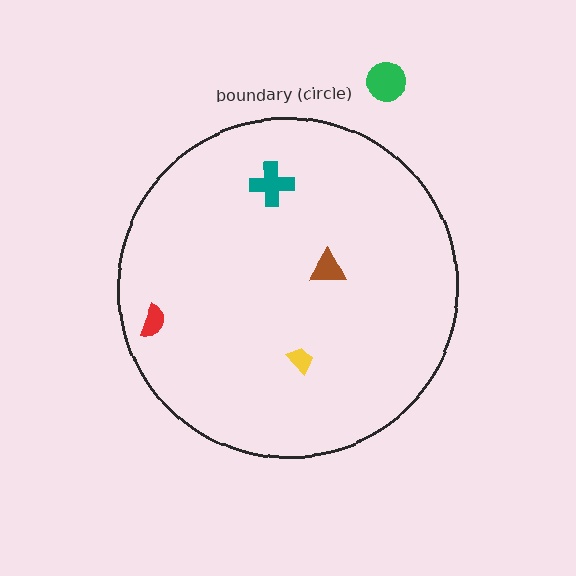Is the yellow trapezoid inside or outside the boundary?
Inside.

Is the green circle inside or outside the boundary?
Outside.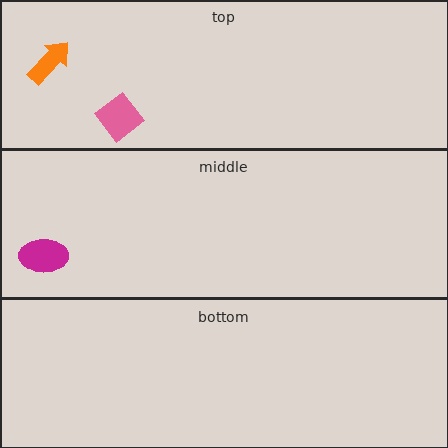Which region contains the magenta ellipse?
The middle region.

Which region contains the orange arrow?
The top region.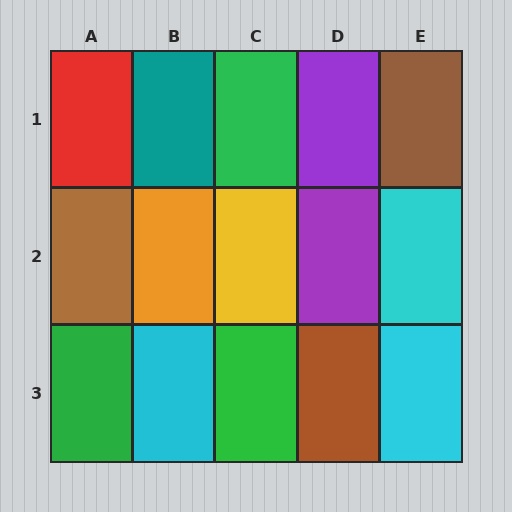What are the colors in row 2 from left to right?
Brown, orange, yellow, purple, cyan.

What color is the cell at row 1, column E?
Brown.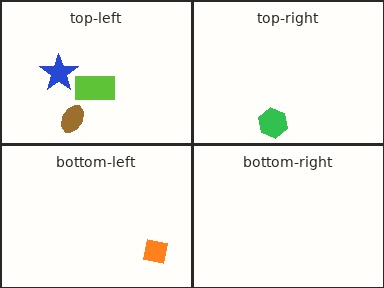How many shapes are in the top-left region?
3.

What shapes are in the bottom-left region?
The orange square.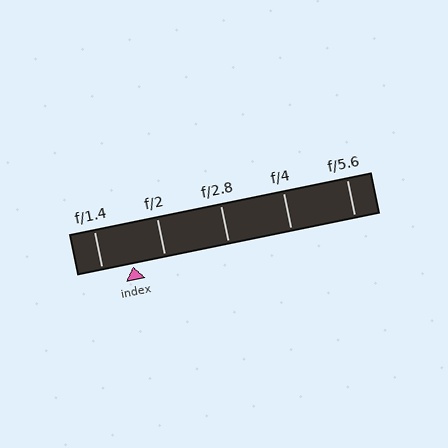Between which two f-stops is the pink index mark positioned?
The index mark is between f/1.4 and f/2.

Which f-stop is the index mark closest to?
The index mark is closest to f/1.4.